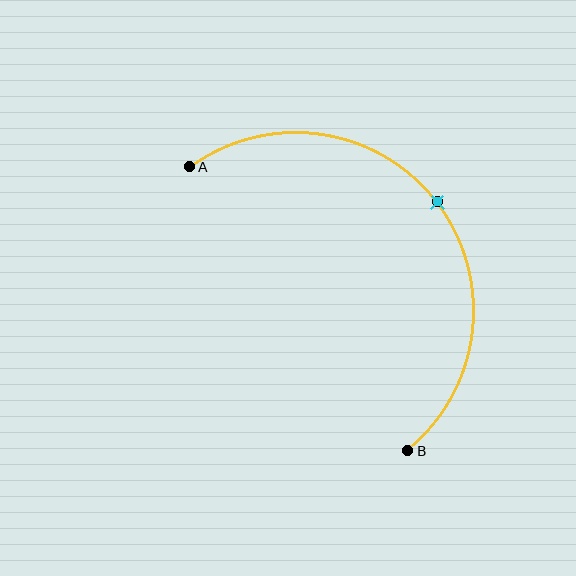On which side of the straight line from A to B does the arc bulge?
The arc bulges above and to the right of the straight line connecting A and B.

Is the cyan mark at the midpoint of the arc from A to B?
Yes. The cyan mark lies on the arc at equal arc-length from both A and B — it is the arc midpoint.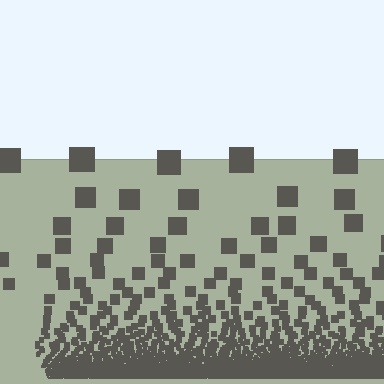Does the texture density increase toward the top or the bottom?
Density increases toward the bottom.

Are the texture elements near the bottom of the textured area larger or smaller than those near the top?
Smaller. The gradient is inverted — elements near the bottom are smaller and denser.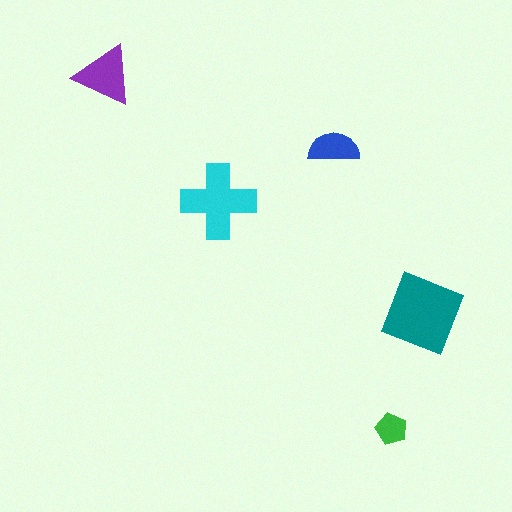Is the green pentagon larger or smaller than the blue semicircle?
Smaller.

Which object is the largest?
The teal diamond.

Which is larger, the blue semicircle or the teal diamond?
The teal diamond.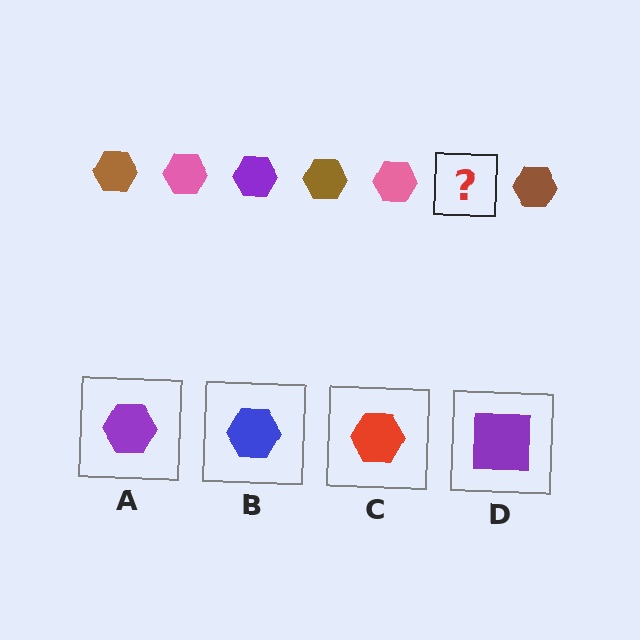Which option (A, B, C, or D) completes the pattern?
A.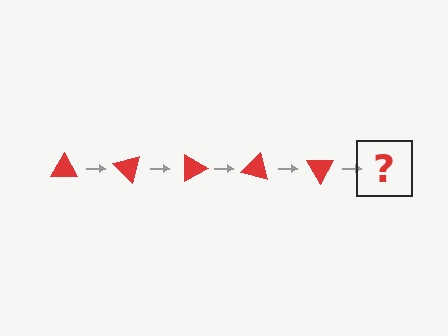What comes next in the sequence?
The next element should be a red triangle rotated 225 degrees.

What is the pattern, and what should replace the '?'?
The pattern is that the triangle rotates 45 degrees each step. The '?' should be a red triangle rotated 225 degrees.